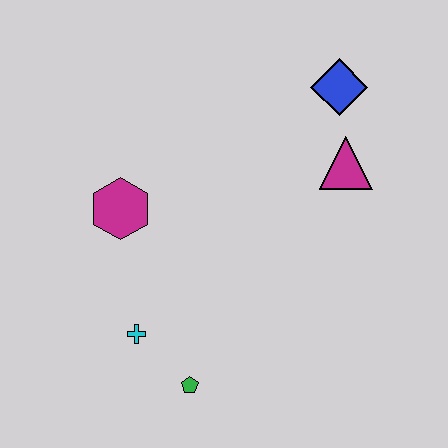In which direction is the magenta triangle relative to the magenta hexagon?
The magenta triangle is to the right of the magenta hexagon.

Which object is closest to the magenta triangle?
The blue diamond is closest to the magenta triangle.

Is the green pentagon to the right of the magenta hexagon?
Yes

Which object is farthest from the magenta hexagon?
The blue diamond is farthest from the magenta hexagon.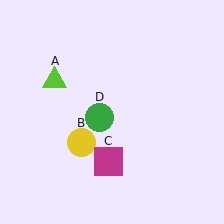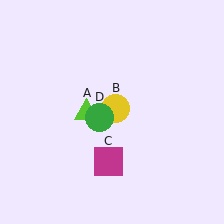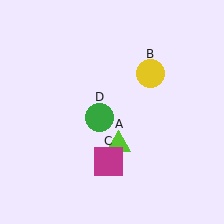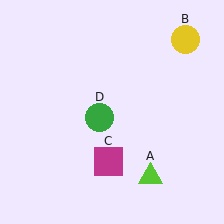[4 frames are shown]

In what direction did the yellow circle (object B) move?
The yellow circle (object B) moved up and to the right.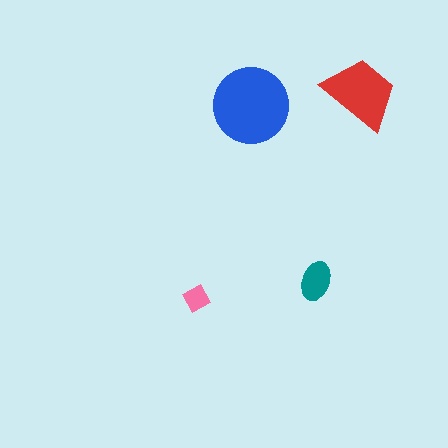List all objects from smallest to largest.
The pink diamond, the teal ellipse, the red trapezoid, the blue circle.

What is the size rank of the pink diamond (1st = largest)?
4th.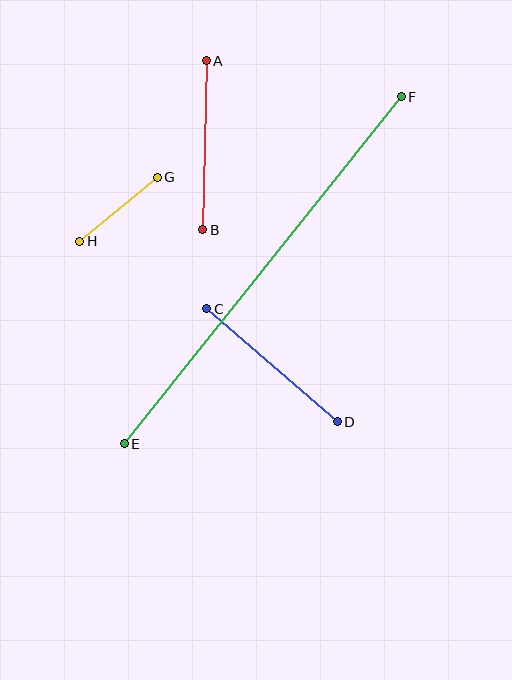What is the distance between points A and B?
The distance is approximately 169 pixels.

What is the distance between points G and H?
The distance is approximately 101 pixels.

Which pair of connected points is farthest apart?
Points E and F are farthest apart.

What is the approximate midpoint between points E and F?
The midpoint is at approximately (263, 270) pixels.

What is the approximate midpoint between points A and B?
The midpoint is at approximately (204, 145) pixels.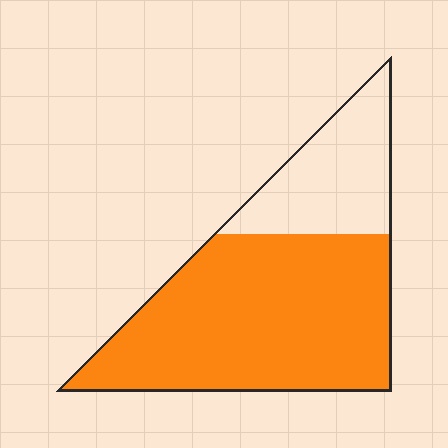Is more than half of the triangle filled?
Yes.